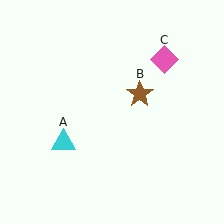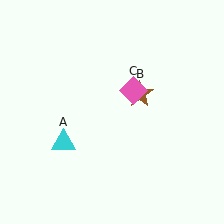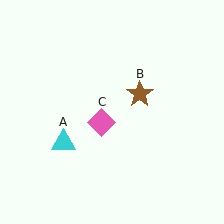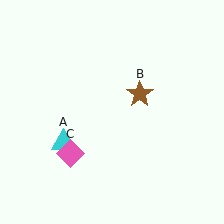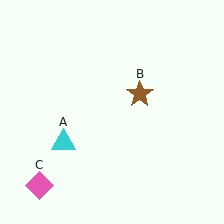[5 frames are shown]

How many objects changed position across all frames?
1 object changed position: pink diamond (object C).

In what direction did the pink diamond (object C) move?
The pink diamond (object C) moved down and to the left.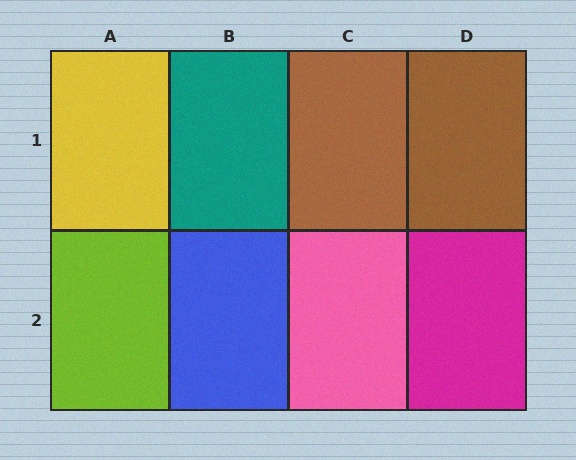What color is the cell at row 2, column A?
Lime.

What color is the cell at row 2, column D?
Magenta.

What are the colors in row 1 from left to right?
Yellow, teal, brown, brown.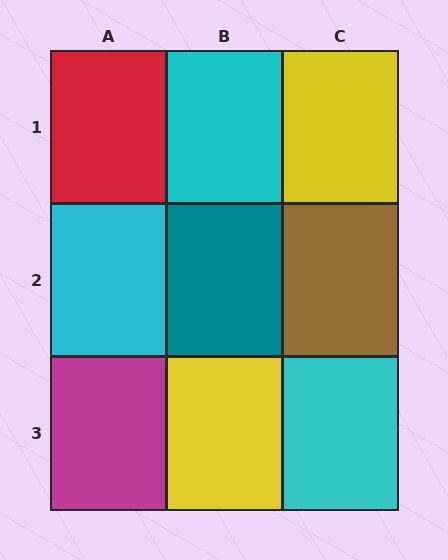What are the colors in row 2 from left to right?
Cyan, teal, brown.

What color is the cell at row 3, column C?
Cyan.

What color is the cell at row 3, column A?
Magenta.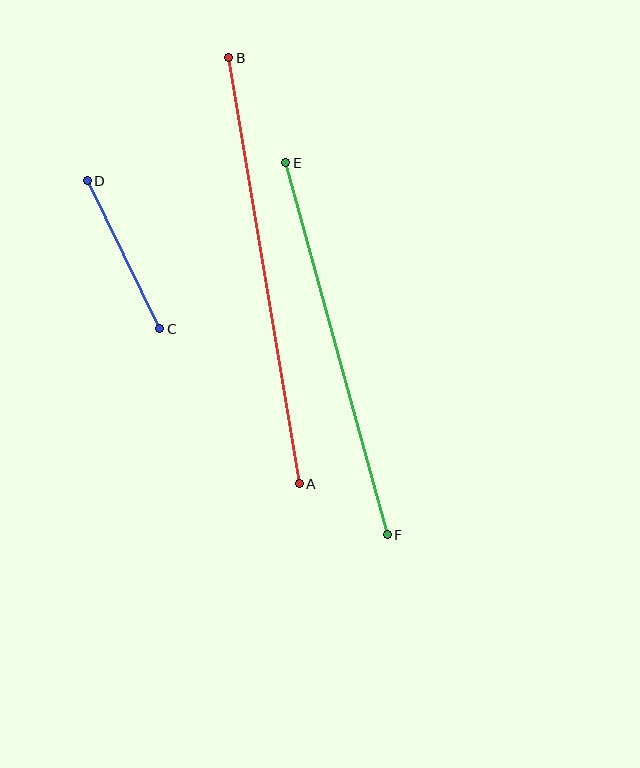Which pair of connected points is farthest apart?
Points A and B are farthest apart.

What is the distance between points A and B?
The distance is approximately 432 pixels.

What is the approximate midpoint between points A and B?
The midpoint is at approximately (264, 271) pixels.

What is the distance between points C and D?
The distance is approximately 165 pixels.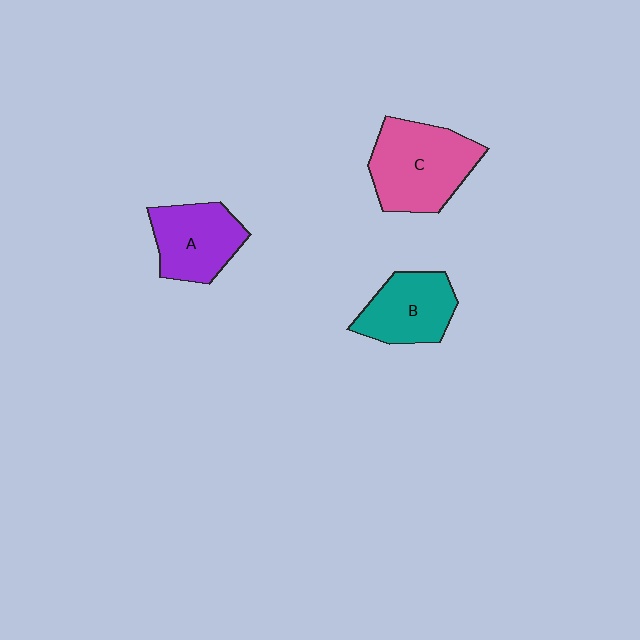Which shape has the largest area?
Shape C (pink).